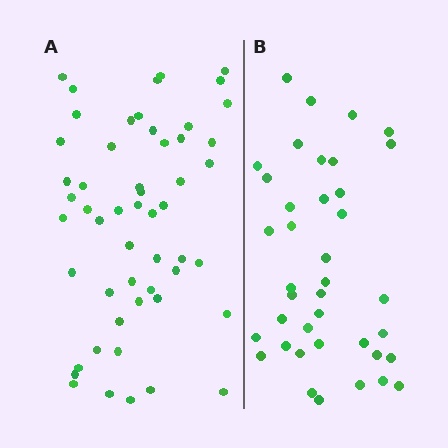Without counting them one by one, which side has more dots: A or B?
Region A (the left region) has more dots.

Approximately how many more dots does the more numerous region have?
Region A has approximately 15 more dots than region B.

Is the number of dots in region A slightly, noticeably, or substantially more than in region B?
Region A has noticeably more, but not dramatically so. The ratio is roughly 1.4 to 1.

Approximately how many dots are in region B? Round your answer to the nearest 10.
About 40 dots. (The exact count is 39, which rounds to 40.)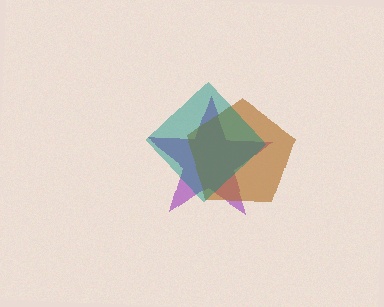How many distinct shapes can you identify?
There are 3 distinct shapes: a purple star, a brown pentagon, a teal diamond.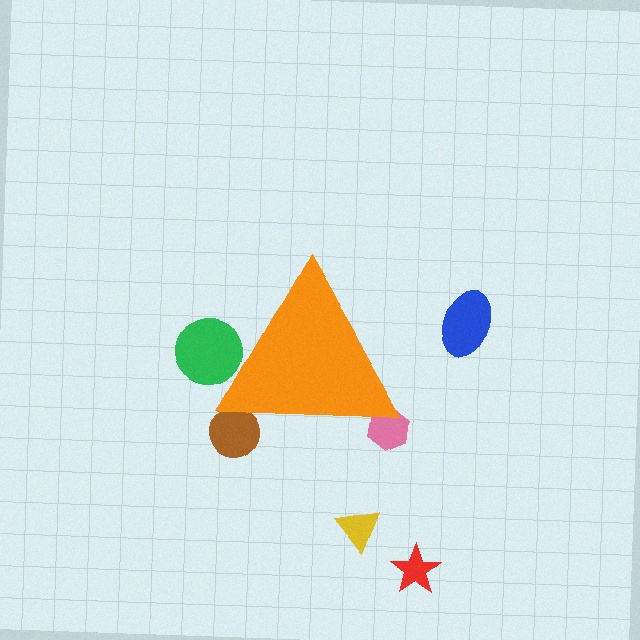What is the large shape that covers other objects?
An orange triangle.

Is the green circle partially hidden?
Yes, the green circle is partially hidden behind the orange triangle.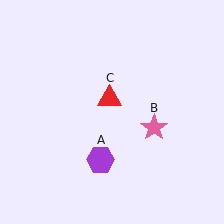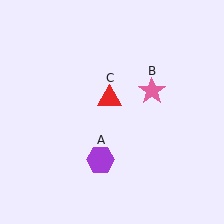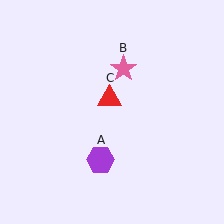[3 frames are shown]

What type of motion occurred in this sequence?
The pink star (object B) rotated counterclockwise around the center of the scene.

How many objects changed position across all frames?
1 object changed position: pink star (object B).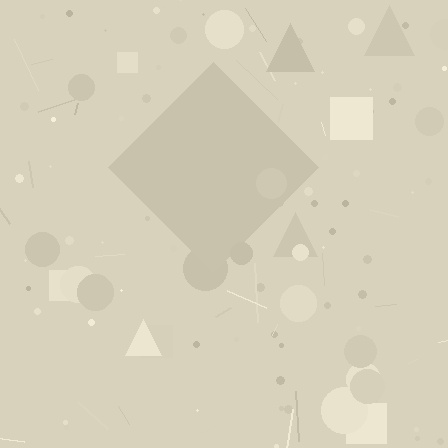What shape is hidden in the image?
A diamond is hidden in the image.